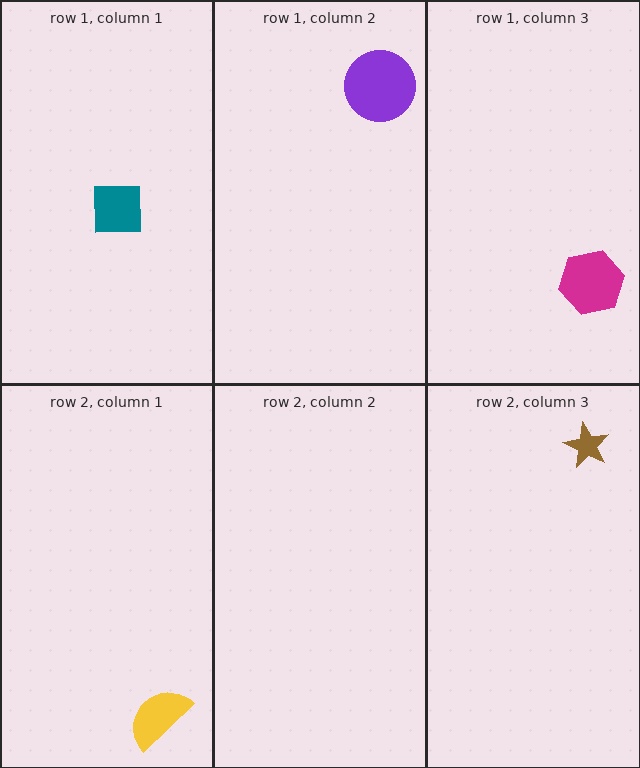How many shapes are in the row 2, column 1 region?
1.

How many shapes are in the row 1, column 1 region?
1.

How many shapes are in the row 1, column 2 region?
1.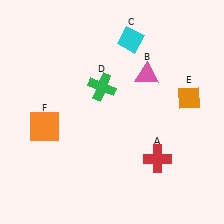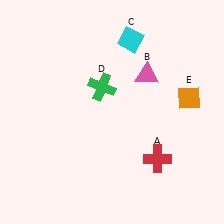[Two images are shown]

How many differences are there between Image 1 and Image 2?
There is 1 difference between the two images.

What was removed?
The orange square (F) was removed in Image 2.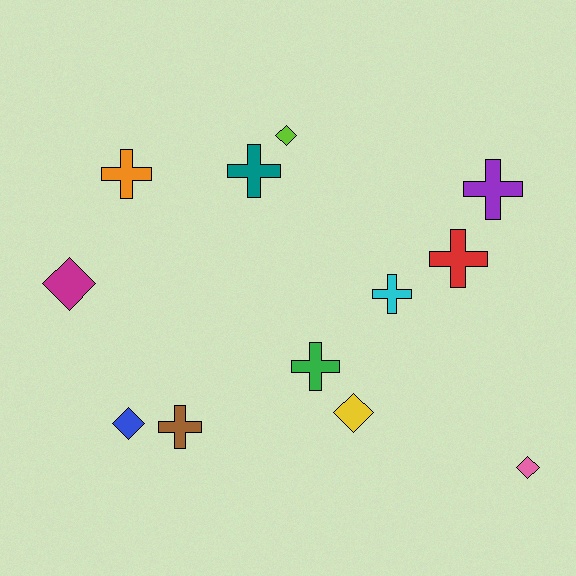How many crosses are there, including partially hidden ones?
There are 7 crosses.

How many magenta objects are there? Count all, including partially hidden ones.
There is 1 magenta object.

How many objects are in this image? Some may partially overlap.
There are 12 objects.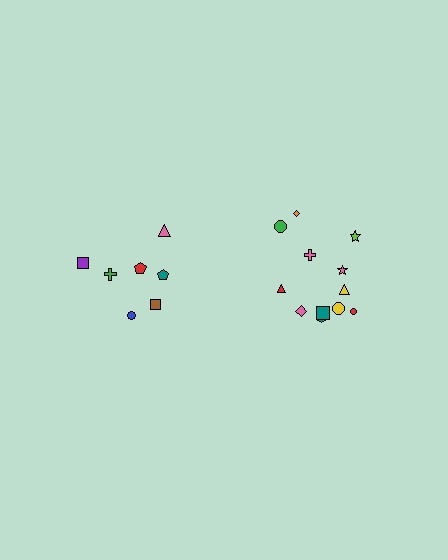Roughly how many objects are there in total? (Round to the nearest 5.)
Roughly 20 objects in total.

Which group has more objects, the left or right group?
The right group.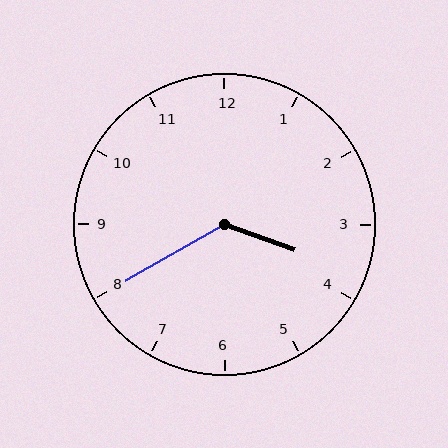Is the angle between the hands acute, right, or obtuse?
It is obtuse.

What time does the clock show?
3:40.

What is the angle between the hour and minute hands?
Approximately 130 degrees.